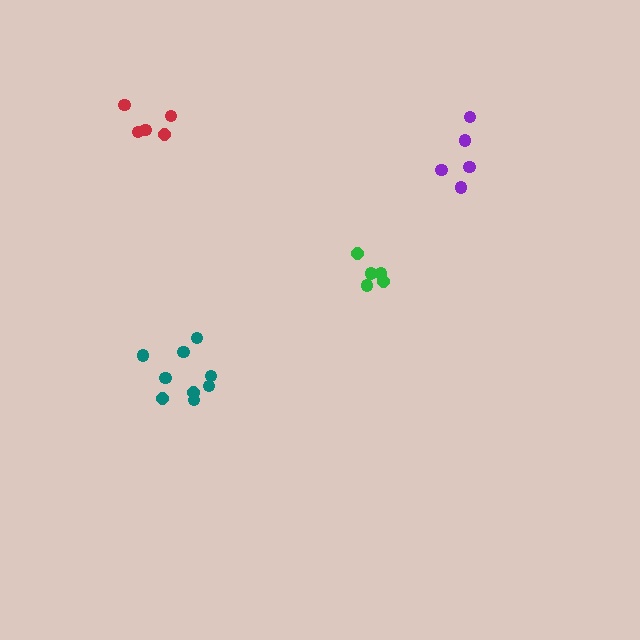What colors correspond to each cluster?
The clusters are colored: purple, green, teal, red.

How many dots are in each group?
Group 1: 5 dots, Group 2: 5 dots, Group 3: 9 dots, Group 4: 5 dots (24 total).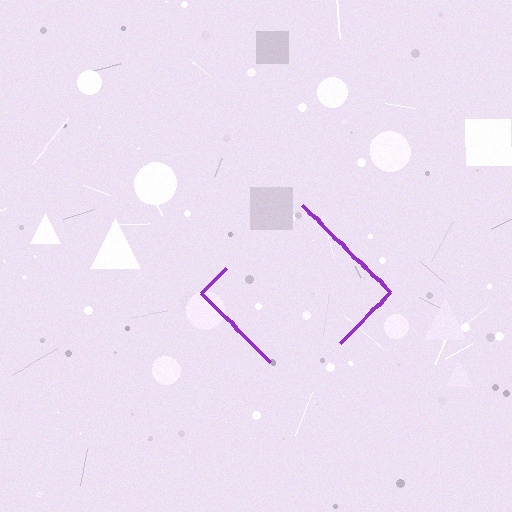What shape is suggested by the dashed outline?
The dashed outline suggests a diamond.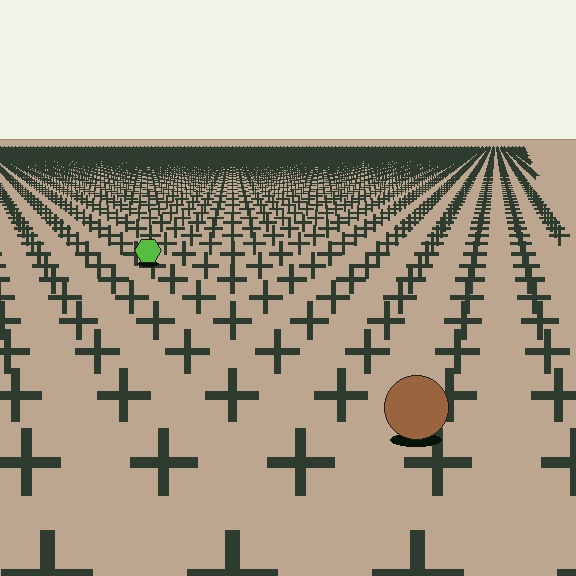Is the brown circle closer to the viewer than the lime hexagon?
Yes. The brown circle is closer — you can tell from the texture gradient: the ground texture is coarser near it.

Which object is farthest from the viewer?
The lime hexagon is farthest from the viewer. It appears smaller and the ground texture around it is denser.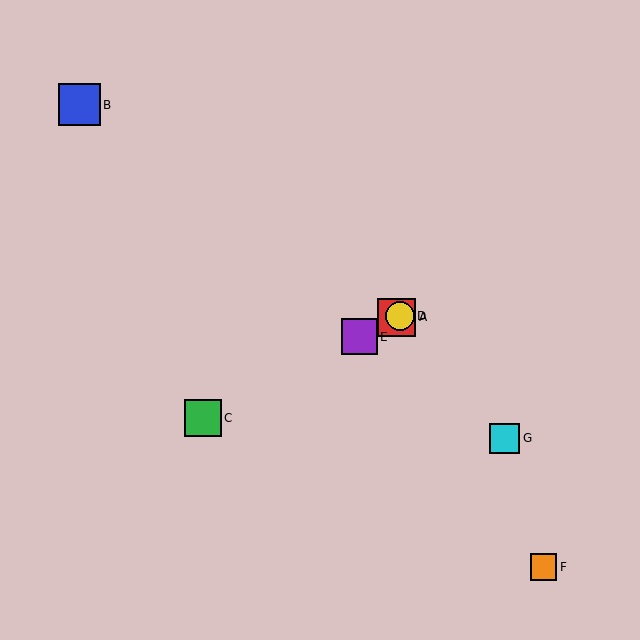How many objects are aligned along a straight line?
4 objects (A, C, D, E) are aligned along a straight line.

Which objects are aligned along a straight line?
Objects A, C, D, E are aligned along a straight line.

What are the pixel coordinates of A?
Object A is at (396, 317).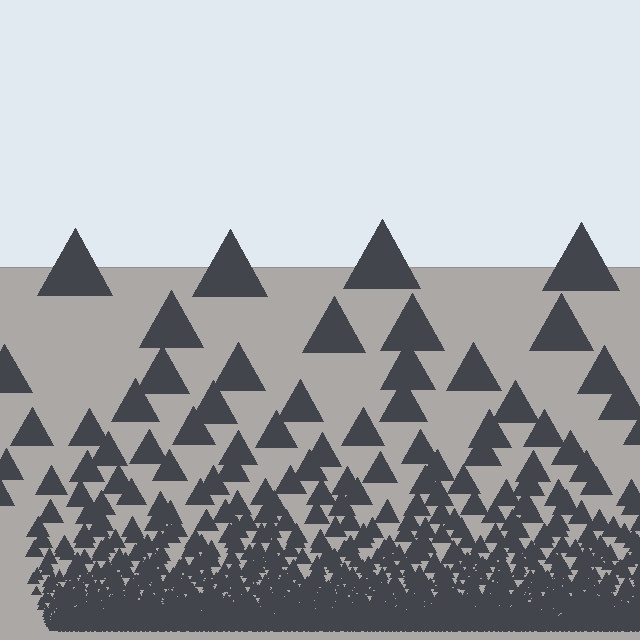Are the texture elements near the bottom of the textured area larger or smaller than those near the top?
Smaller. The gradient is inverted — elements near the bottom are smaller and denser.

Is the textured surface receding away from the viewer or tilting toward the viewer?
The surface appears to tilt toward the viewer. Texture elements get larger and sparser toward the top.